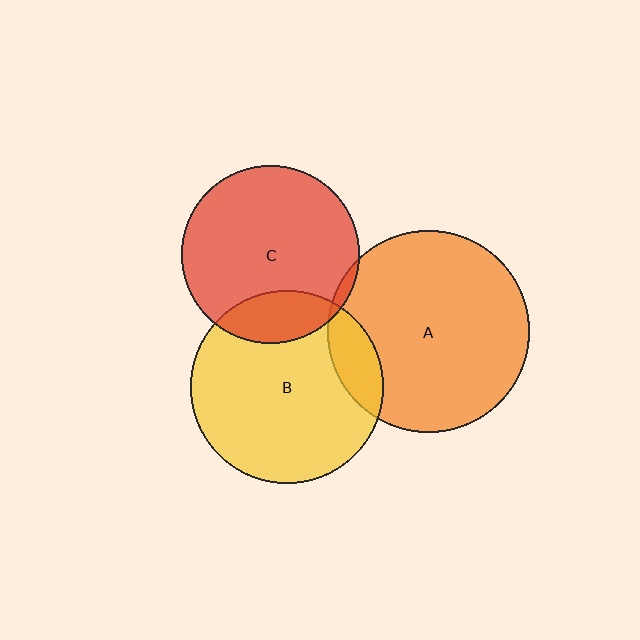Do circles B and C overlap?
Yes.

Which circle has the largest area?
Circle A (orange).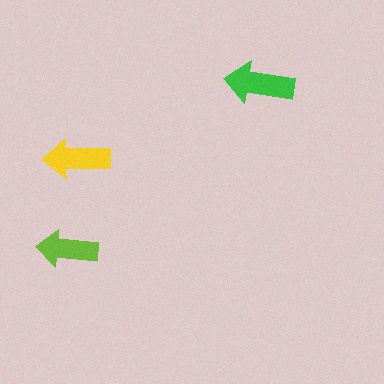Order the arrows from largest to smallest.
the green one, the yellow one, the lime one.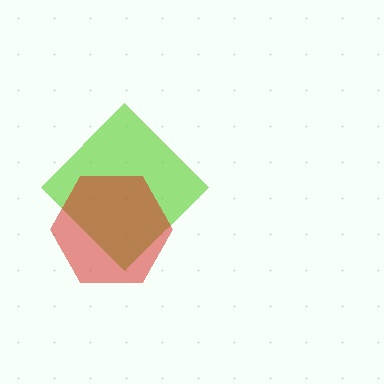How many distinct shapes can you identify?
There are 2 distinct shapes: a lime diamond, a red hexagon.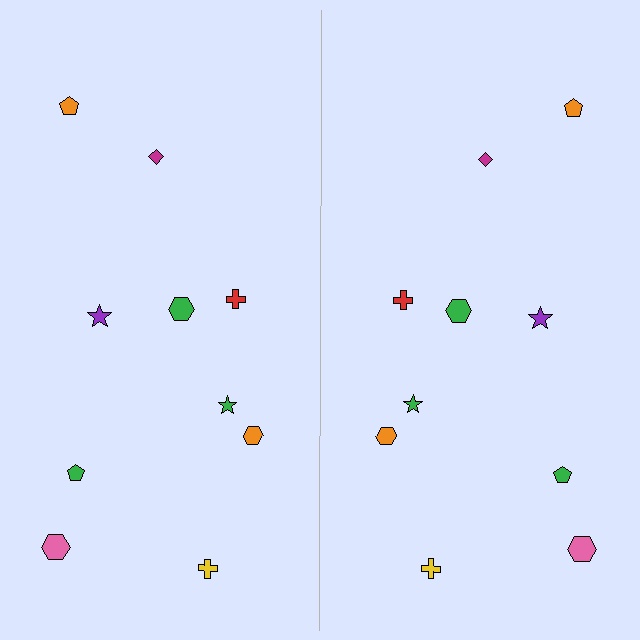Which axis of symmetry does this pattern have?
The pattern has a vertical axis of symmetry running through the center of the image.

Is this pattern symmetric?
Yes, this pattern has bilateral (reflection) symmetry.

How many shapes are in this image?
There are 20 shapes in this image.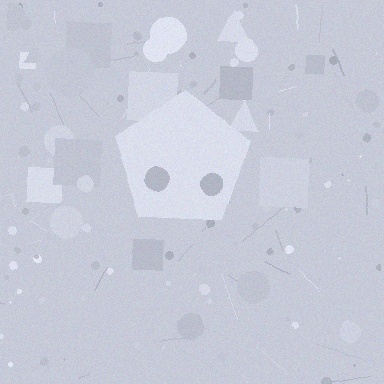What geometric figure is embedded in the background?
A pentagon is embedded in the background.